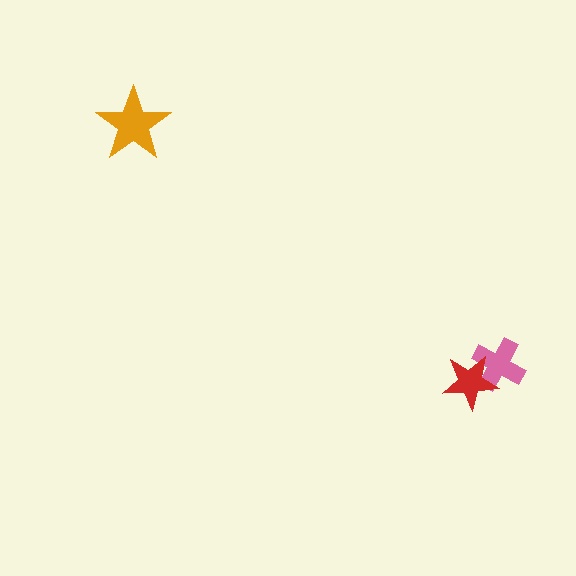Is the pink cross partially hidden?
Yes, it is partially covered by another shape.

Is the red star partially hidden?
No, no other shape covers it.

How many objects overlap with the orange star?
0 objects overlap with the orange star.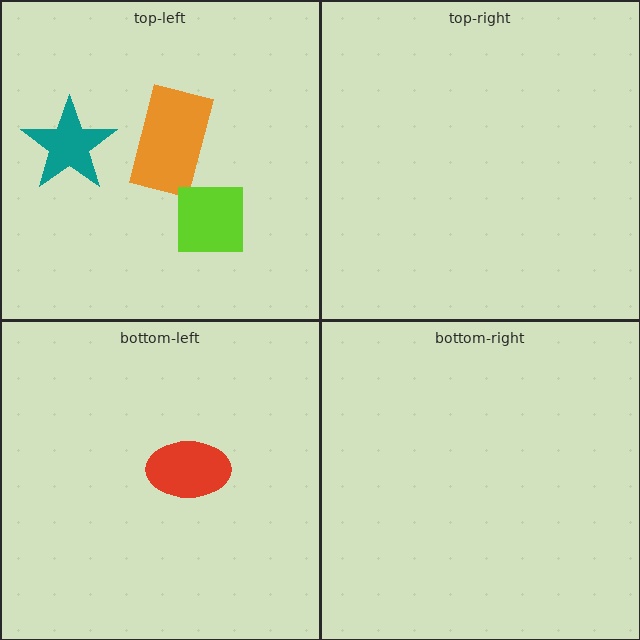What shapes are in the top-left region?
The orange rectangle, the lime square, the teal star.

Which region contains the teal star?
The top-left region.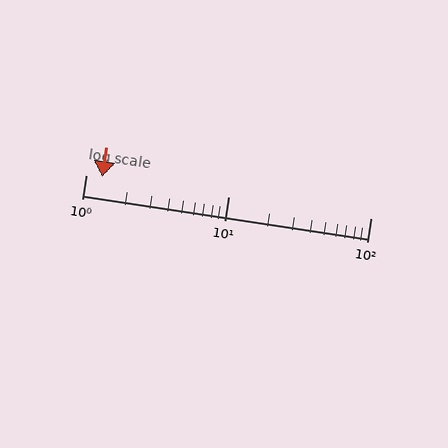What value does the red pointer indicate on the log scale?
The pointer indicates approximately 1.3.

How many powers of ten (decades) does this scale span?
The scale spans 2 decades, from 1 to 100.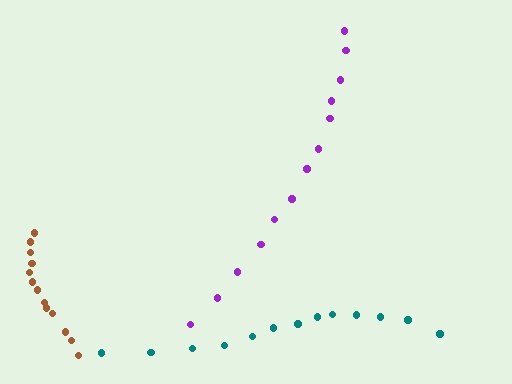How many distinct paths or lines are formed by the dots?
There are 3 distinct paths.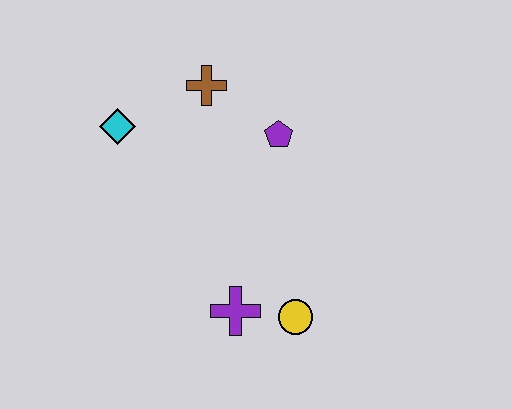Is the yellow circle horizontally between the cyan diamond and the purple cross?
No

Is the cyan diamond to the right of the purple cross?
No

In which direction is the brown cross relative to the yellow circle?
The brown cross is above the yellow circle.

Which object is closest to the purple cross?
The yellow circle is closest to the purple cross.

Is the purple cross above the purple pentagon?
No